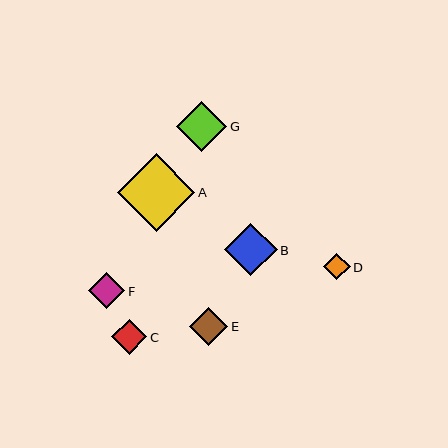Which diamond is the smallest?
Diamond D is the smallest with a size of approximately 26 pixels.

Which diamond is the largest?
Diamond A is the largest with a size of approximately 77 pixels.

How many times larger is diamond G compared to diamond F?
Diamond G is approximately 1.4 times the size of diamond F.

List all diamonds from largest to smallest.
From largest to smallest: A, B, G, E, F, C, D.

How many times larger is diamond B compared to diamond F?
Diamond B is approximately 1.5 times the size of diamond F.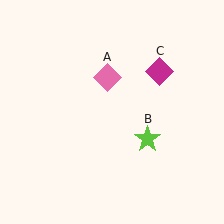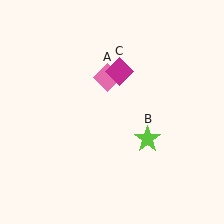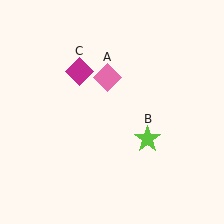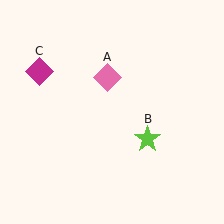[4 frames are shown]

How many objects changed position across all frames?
1 object changed position: magenta diamond (object C).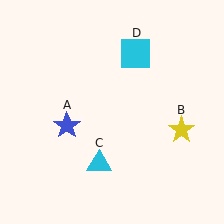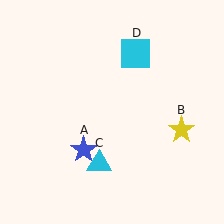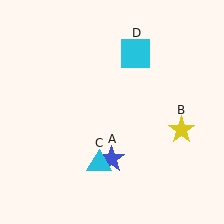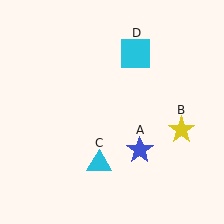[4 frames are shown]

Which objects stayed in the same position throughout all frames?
Yellow star (object B) and cyan triangle (object C) and cyan square (object D) remained stationary.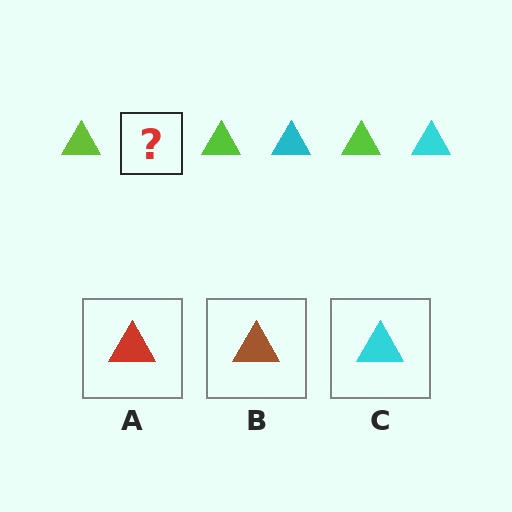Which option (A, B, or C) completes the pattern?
C.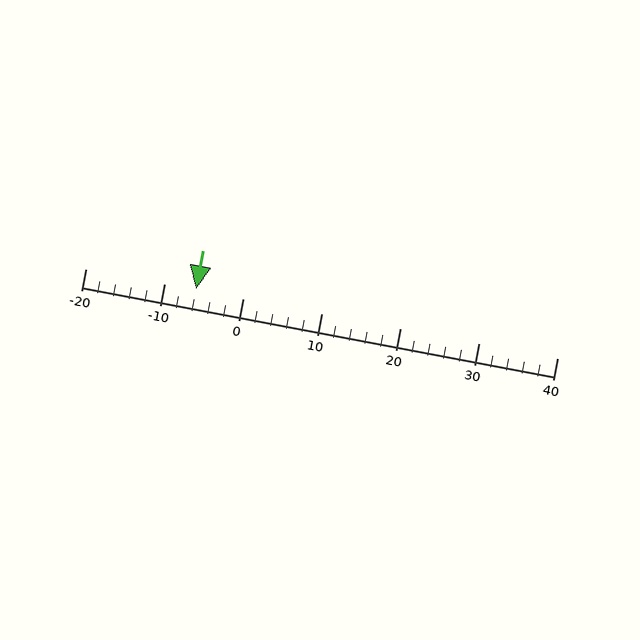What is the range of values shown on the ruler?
The ruler shows values from -20 to 40.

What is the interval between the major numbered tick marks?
The major tick marks are spaced 10 units apart.